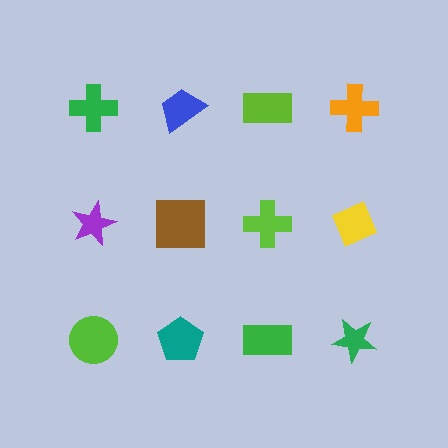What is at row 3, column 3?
A green rectangle.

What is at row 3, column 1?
A lime circle.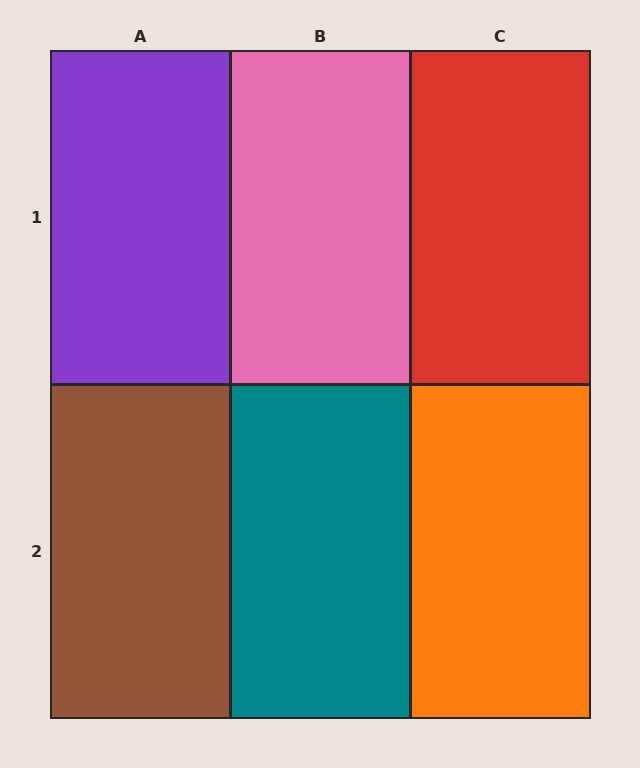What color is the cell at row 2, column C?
Orange.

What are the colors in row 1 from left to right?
Purple, pink, red.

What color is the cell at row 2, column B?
Teal.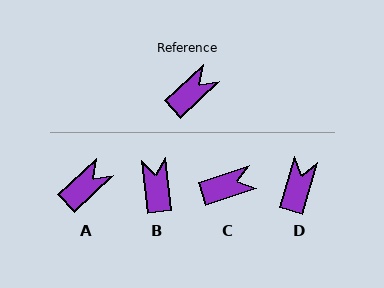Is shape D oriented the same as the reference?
No, it is off by about 31 degrees.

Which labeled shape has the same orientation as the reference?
A.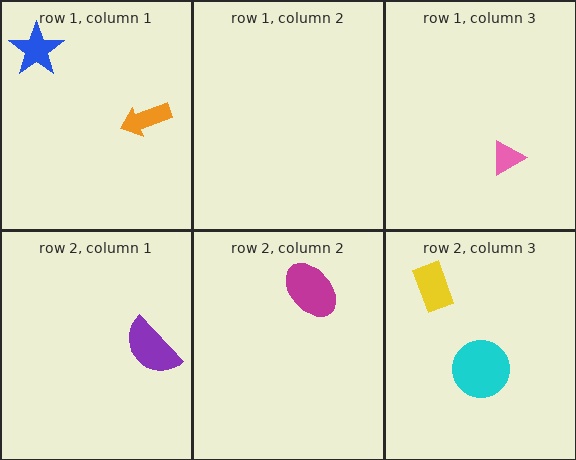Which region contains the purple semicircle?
The row 2, column 1 region.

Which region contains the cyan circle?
The row 2, column 3 region.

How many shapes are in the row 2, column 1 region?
1.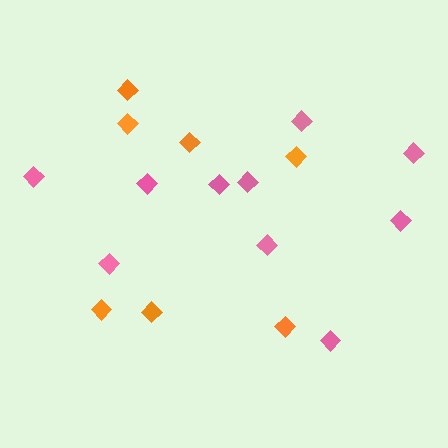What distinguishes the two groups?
There are 2 groups: one group of orange diamonds (7) and one group of pink diamonds (10).